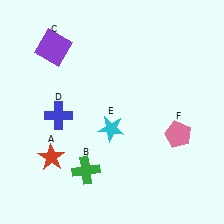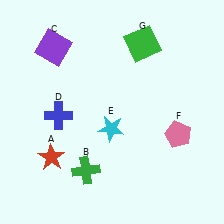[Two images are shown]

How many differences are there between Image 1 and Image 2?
There is 1 difference between the two images.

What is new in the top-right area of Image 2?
A green square (G) was added in the top-right area of Image 2.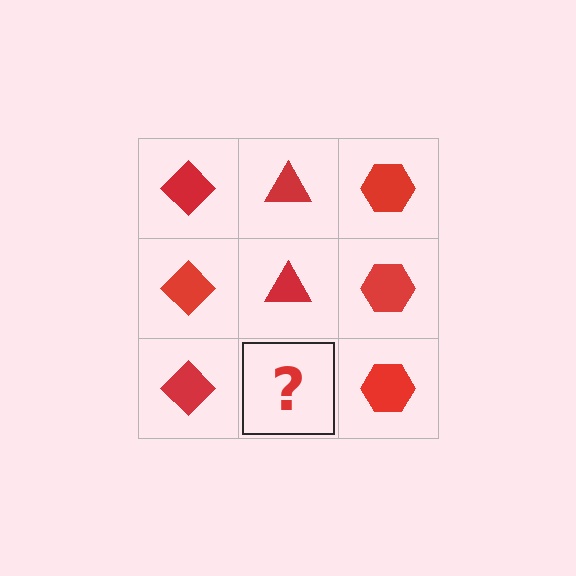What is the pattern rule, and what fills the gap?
The rule is that each column has a consistent shape. The gap should be filled with a red triangle.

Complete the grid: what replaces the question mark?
The question mark should be replaced with a red triangle.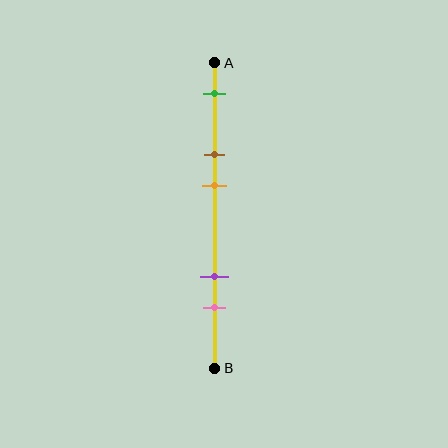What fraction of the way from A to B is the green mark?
The green mark is approximately 10% (0.1) of the way from A to B.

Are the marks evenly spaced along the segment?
No, the marks are not evenly spaced.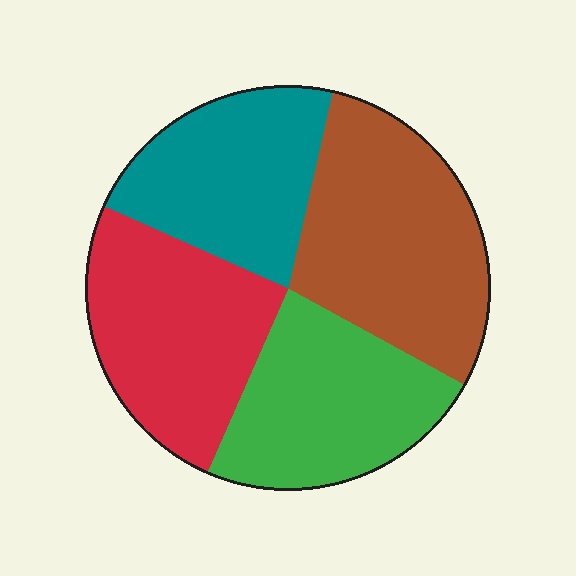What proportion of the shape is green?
Green covers around 25% of the shape.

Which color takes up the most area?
Brown, at roughly 30%.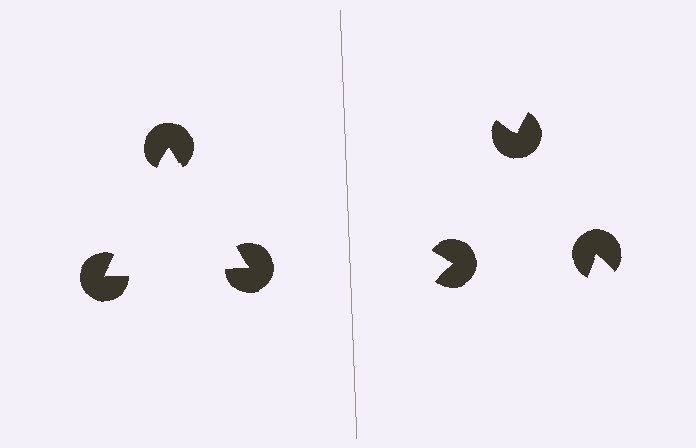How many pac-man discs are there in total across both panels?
6 — 3 on each side.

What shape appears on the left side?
An illusory triangle.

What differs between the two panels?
The pac-man discs are positioned identically on both sides; only the wedge orientations differ. On the left they align to a triangle; on the right they are misaligned.